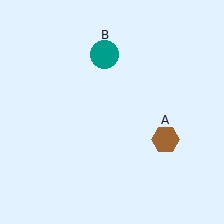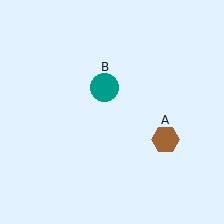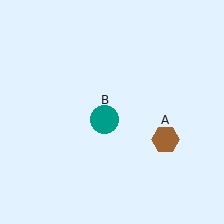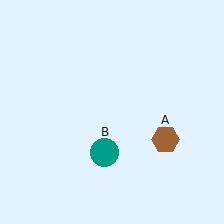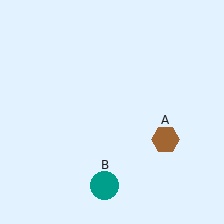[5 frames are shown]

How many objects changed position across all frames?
1 object changed position: teal circle (object B).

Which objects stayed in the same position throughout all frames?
Brown hexagon (object A) remained stationary.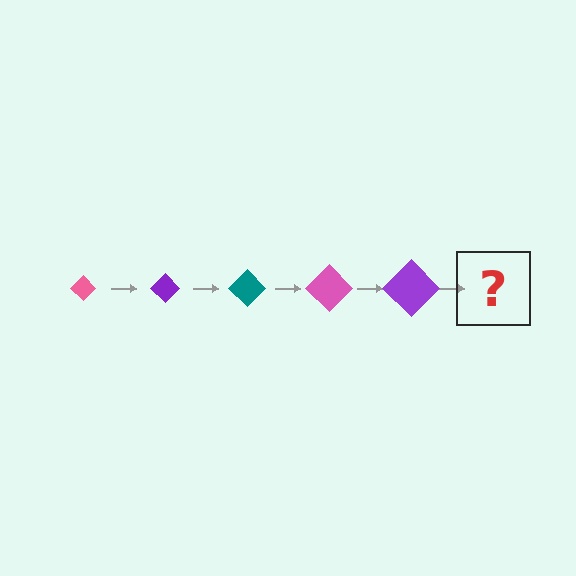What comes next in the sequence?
The next element should be a teal diamond, larger than the previous one.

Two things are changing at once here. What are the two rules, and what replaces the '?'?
The two rules are that the diamond grows larger each step and the color cycles through pink, purple, and teal. The '?' should be a teal diamond, larger than the previous one.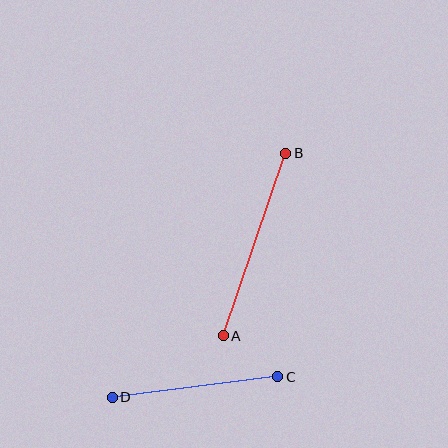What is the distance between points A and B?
The distance is approximately 193 pixels.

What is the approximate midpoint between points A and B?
The midpoint is at approximately (255, 245) pixels.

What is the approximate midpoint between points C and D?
The midpoint is at approximately (195, 387) pixels.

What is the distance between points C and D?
The distance is approximately 167 pixels.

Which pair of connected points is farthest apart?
Points A and B are farthest apart.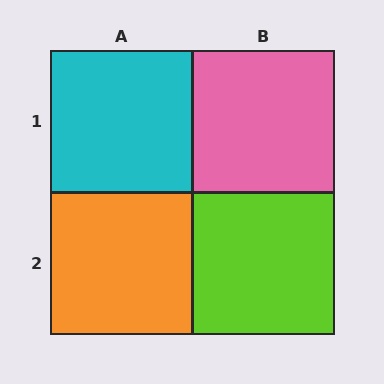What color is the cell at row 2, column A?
Orange.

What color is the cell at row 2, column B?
Lime.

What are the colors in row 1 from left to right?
Cyan, pink.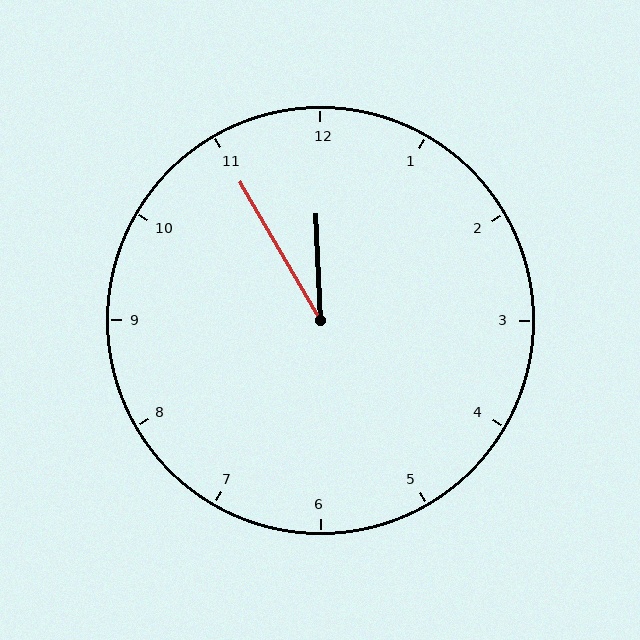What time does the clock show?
11:55.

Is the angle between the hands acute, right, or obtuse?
It is acute.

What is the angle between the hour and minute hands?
Approximately 28 degrees.